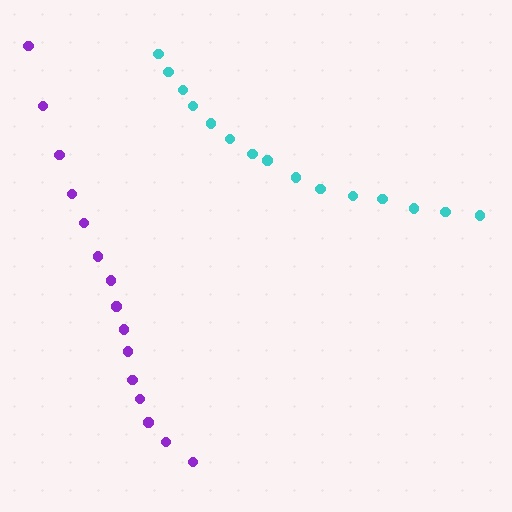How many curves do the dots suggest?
There are 2 distinct paths.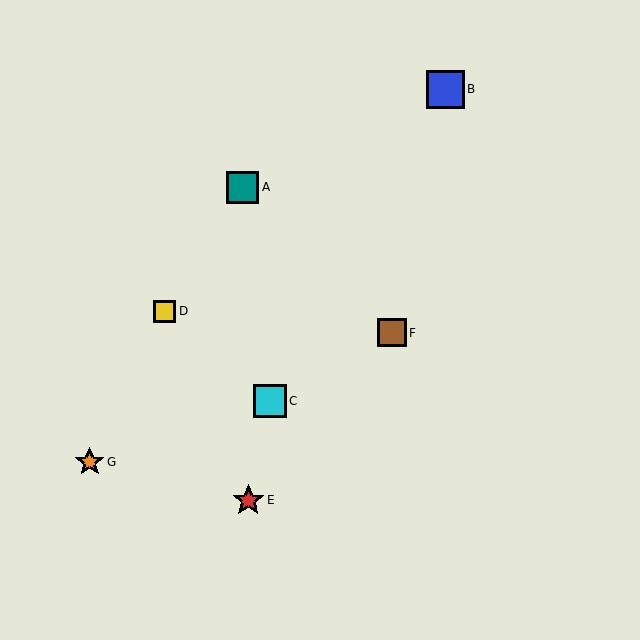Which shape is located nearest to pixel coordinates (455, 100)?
The blue square (labeled B) at (445, 89) is nearest to that location.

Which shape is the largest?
The blue square (labeled B) is the largest.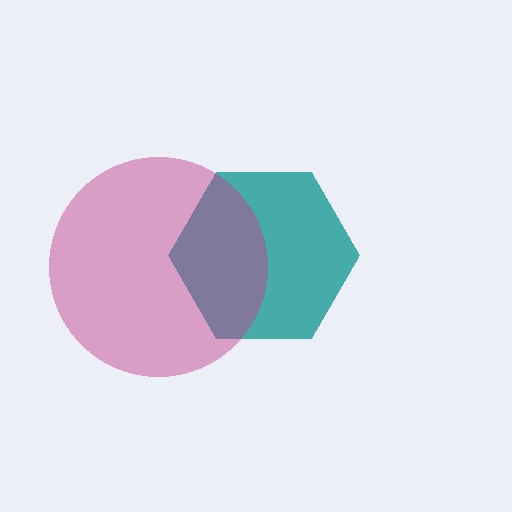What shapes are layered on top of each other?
The layered shapes are: a teal hexagon, a magenta circle.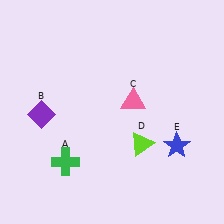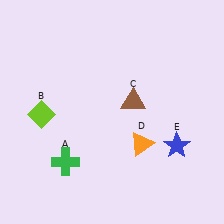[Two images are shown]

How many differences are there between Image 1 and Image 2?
There are 3 differences between the two images.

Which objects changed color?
B changed from purple to lime. C changed from pink to brown. D changed from lime to orange.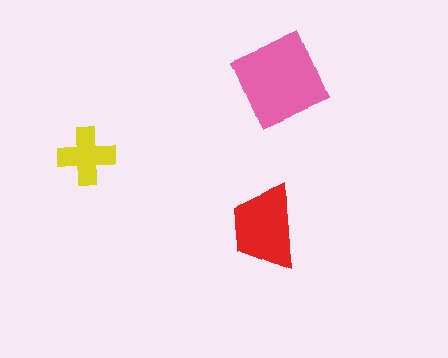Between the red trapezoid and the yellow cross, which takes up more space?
The red trapezoid.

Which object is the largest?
The pink diamond.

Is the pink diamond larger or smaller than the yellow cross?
Larger.